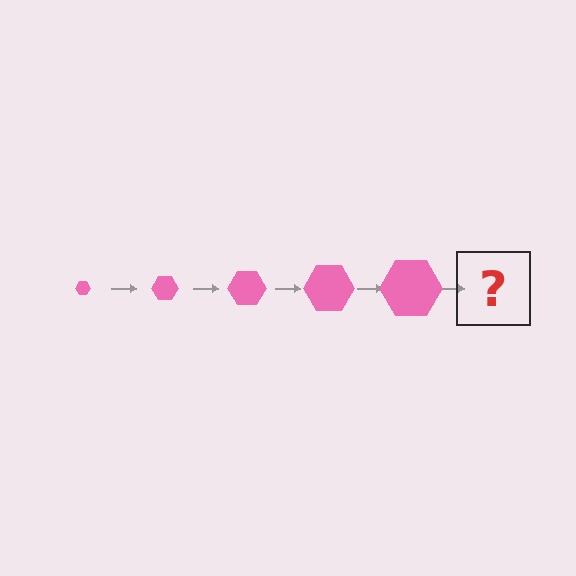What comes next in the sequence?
The next element should be a pink hexagon, larger than the previous one.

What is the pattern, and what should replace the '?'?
The pattern is that the hexagon gets progressively larger each step. The '?' should be a pink hexagon, larger than the previous one.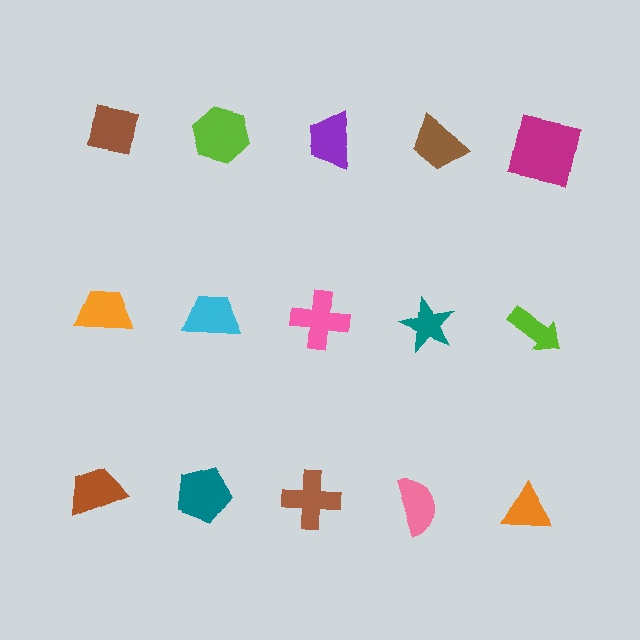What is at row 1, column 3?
A purple trapezoid.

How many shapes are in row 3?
5 shapes.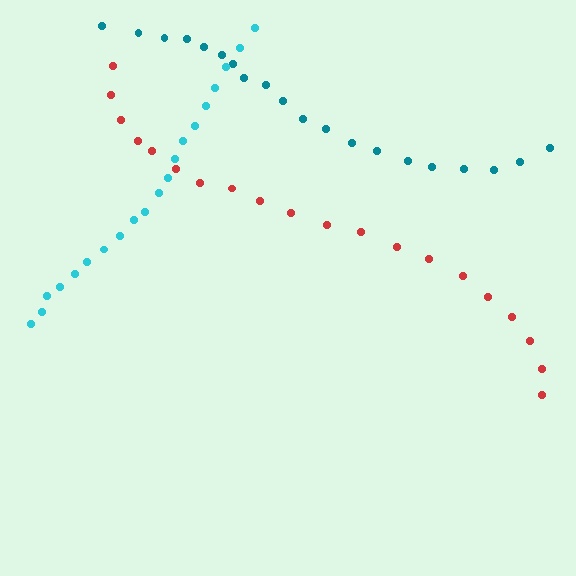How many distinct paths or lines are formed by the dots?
There are 3 distinct paths.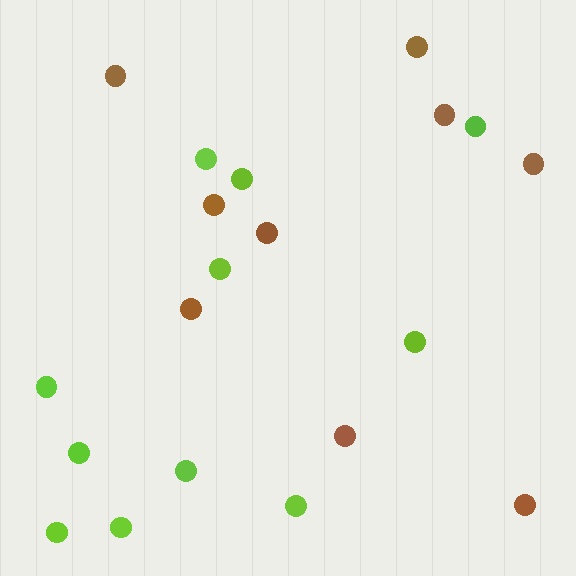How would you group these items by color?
There are 2 groups: one group of lime circles (11) and one group of brown circles (9).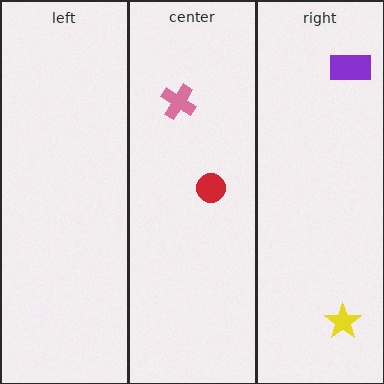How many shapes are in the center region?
2.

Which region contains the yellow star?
The right region.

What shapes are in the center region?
The red circle, the pink cross.